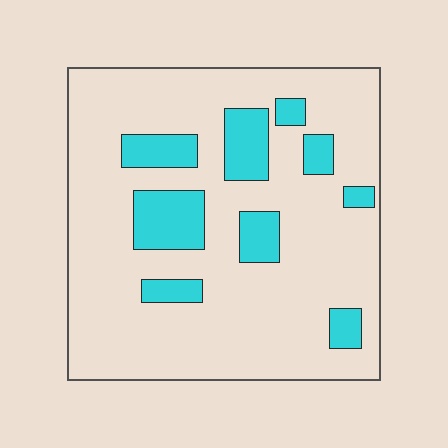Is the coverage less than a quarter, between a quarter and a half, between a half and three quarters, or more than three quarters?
Less than a quarter.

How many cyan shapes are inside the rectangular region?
9.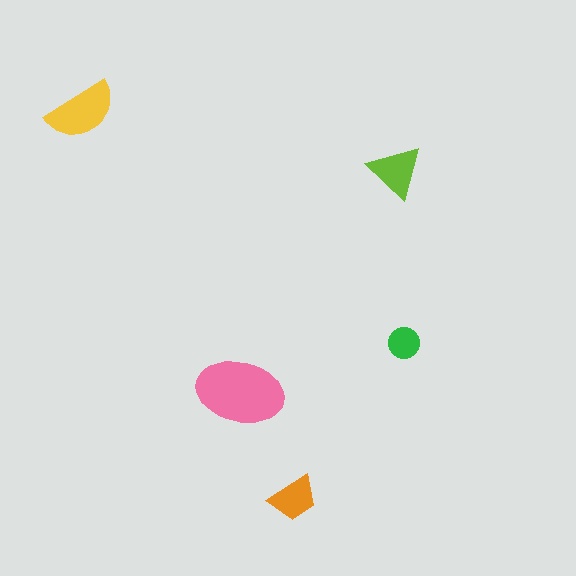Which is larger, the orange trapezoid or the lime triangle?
The lime triangle.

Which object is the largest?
The pink ellipse.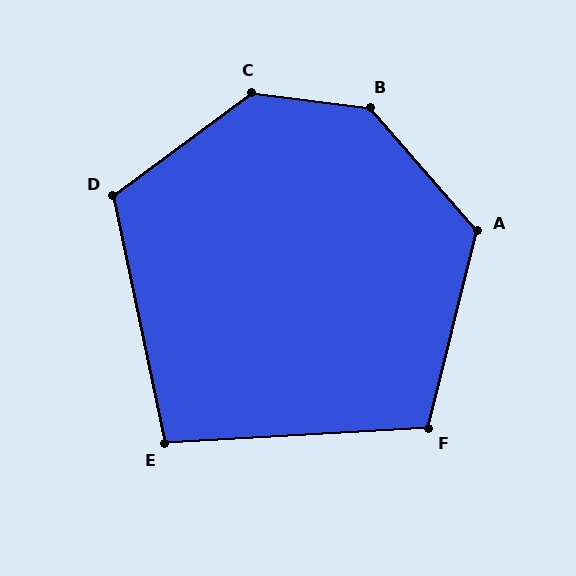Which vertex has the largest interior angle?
B, at approximately 138 degrees.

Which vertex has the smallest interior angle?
E, at approximately 99 degrees.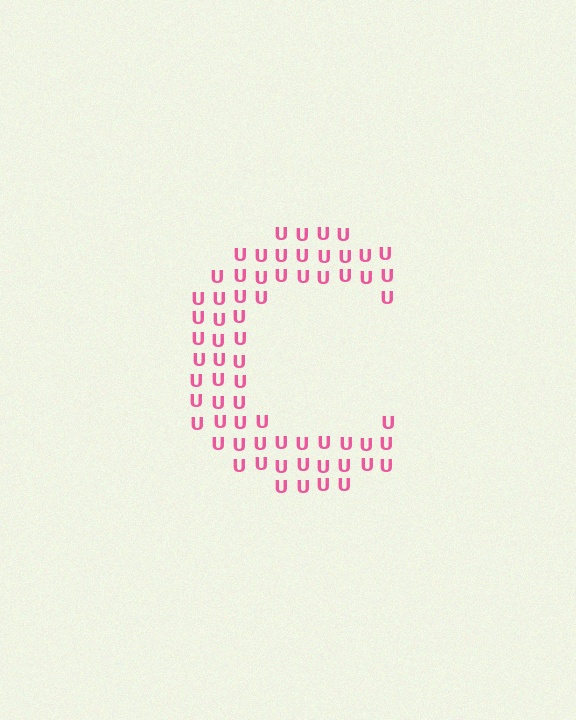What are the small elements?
The small elements are letter U's.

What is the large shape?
The large shape is the letter C.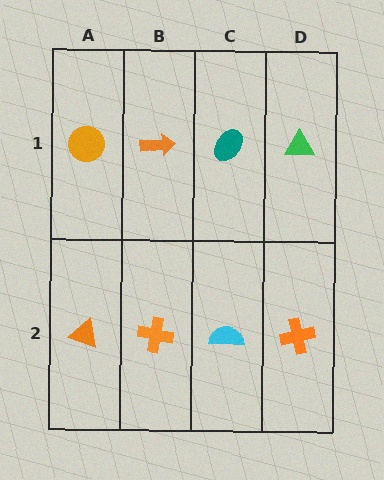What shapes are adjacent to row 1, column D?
An orange cross (row 2, column D), a teal ellipse (row 1, column C).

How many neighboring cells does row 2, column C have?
3.